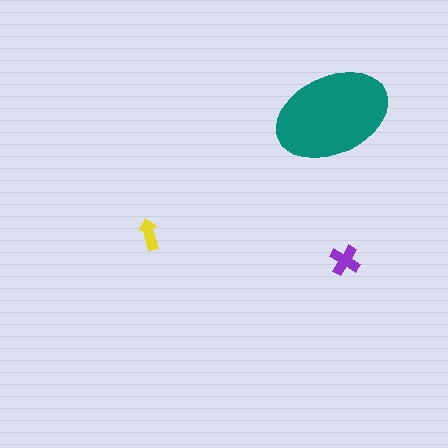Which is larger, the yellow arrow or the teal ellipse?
The teal ellipse.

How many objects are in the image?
There are 3 objects in the image.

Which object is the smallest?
The yellow arrow.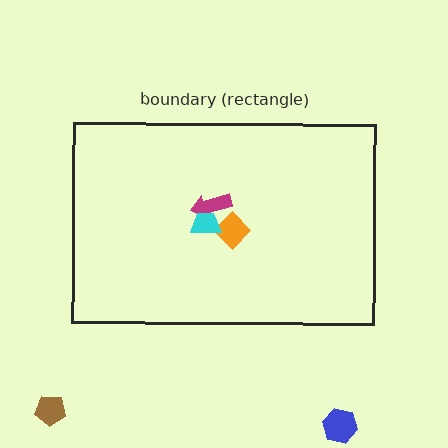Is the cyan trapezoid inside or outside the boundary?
Inside.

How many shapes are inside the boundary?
3 inside, 2 outside.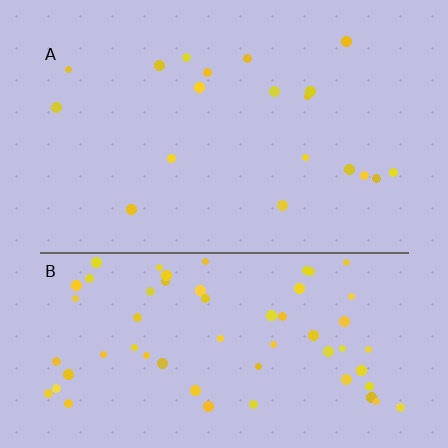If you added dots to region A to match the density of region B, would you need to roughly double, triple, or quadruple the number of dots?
Approximately triple.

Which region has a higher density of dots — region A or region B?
B (the bottom).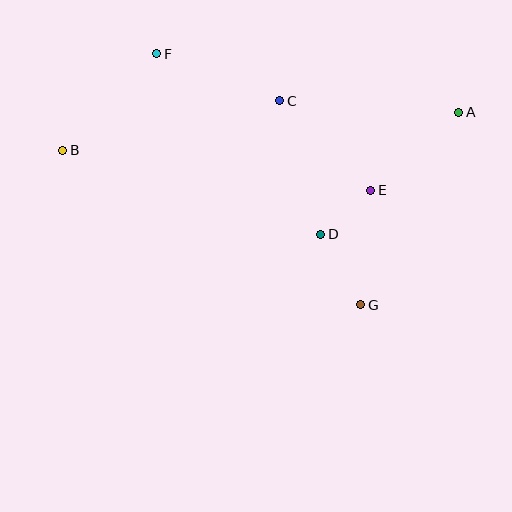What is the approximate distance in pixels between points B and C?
The distance between B and C is approximately 223 pixels.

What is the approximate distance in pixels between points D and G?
The distance between D and G is approximately 81 pixels.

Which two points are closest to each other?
Points D and E are closest to each other.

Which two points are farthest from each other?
Points A and B are farthest from each other.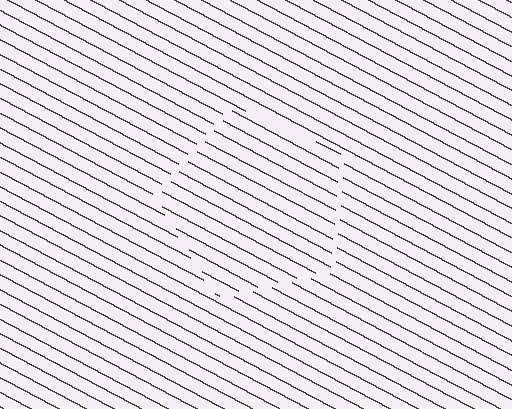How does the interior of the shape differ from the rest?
The interior of the shape contains the same grating, shifted by half a period — the contour is defined by the phase discontinuity where line-ends from the inner and outer gratings abut.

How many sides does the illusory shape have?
5 sides — the line-ends trace a pentagon.